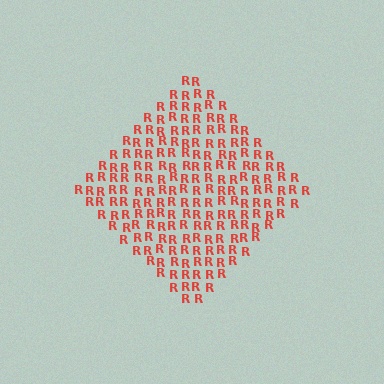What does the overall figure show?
The overall figure shows a diamond.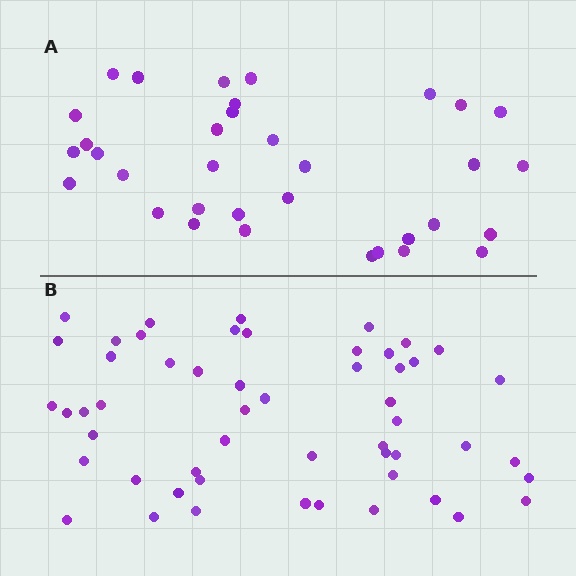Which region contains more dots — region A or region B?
Region B (the bottom region) has more dots.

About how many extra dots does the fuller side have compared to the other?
Region B has approximately 20 more dots than region A.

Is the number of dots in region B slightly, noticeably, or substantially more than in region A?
Region B has substantially more. The ratio is roughly 1.6 to 1.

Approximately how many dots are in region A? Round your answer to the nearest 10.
About 30 dots. (The exact count is 34, which rounds to 30.)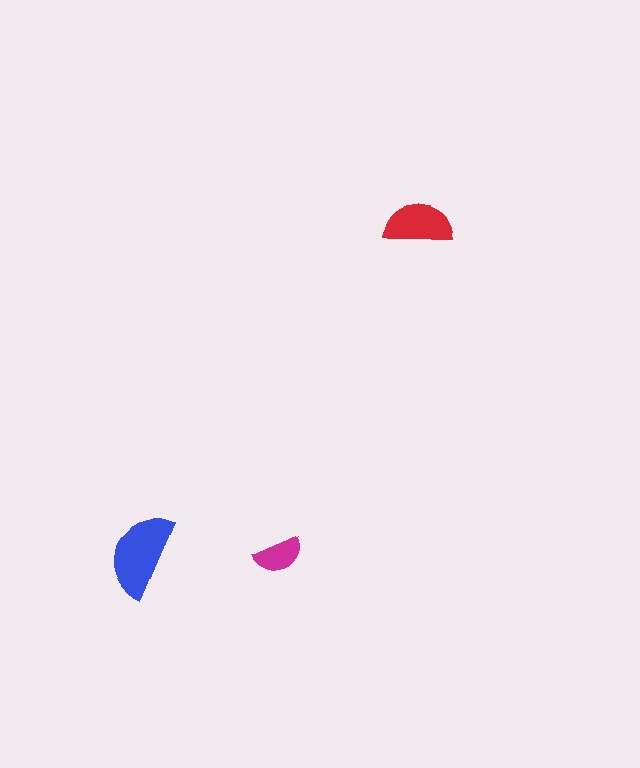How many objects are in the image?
There are 3 objects in the image.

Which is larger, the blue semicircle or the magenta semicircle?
The blue one.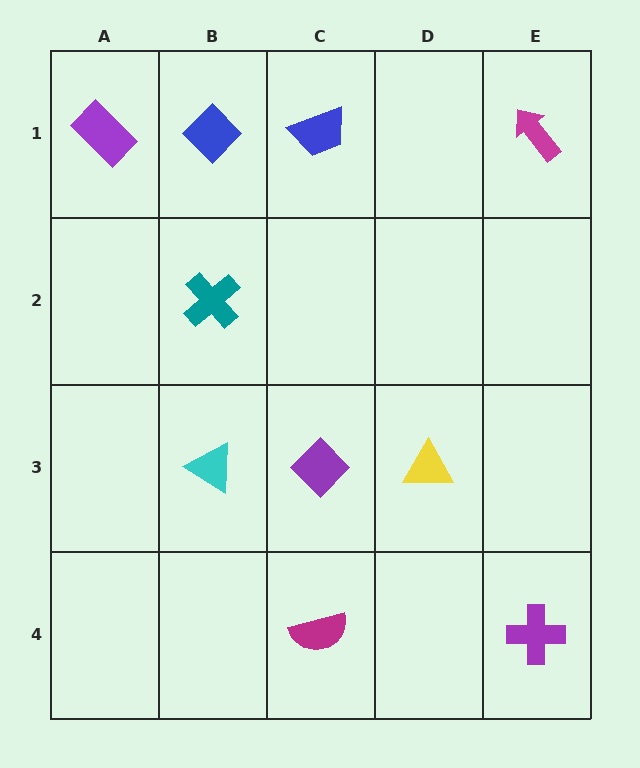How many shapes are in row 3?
3 shapes.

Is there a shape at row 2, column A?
No, that cell is empty.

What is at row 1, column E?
A magenta arrow.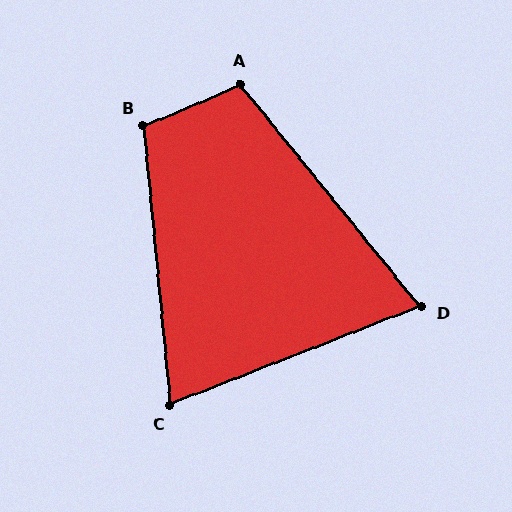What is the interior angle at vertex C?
Approximately 74 degrees (acute).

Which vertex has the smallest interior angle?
D, at approximately 73 degrees.